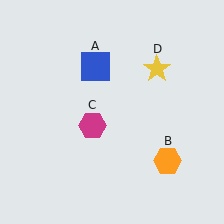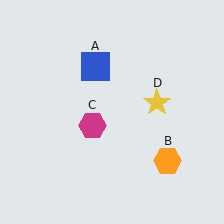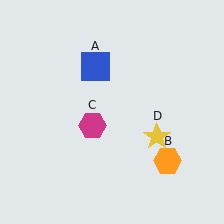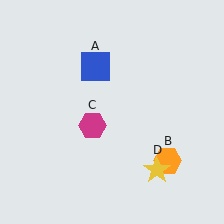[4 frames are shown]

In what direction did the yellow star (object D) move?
The yellow star (object D) moved down.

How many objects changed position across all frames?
1 object changed position: yellow star (object D).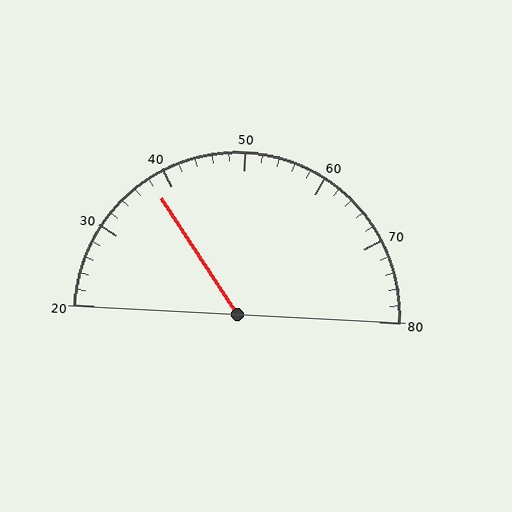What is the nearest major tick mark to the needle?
The nearest major tick mark is 40.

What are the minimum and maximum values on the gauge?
The gauge ranges from 20 to 80.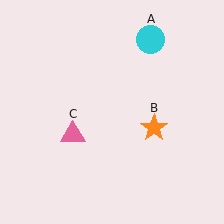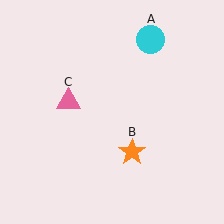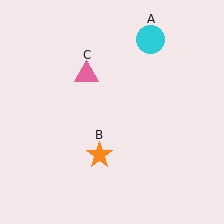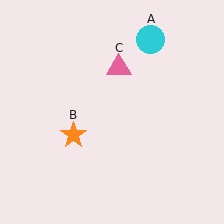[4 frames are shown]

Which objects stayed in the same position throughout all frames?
Cyan circle (object A) remained stationary.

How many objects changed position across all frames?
2 objects changed position: orange star (object B), pink triangle (object C).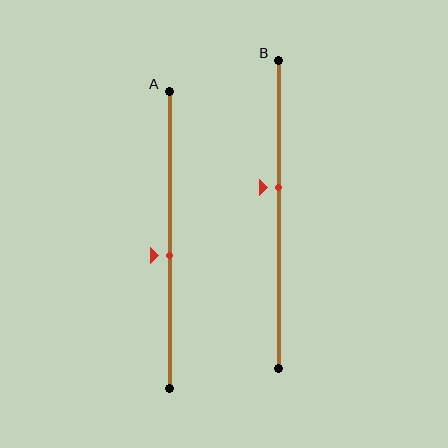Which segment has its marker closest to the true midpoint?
Segment A has its marker closest to the true midpoint.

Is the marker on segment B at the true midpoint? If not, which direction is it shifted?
No, the marker on segment B is shifted upward by about 9% of the segment length.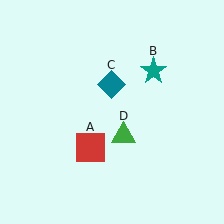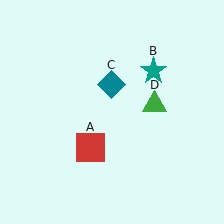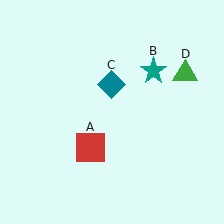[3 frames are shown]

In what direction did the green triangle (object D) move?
The green triangle (object D) moved up and to the right.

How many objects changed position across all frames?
1 object changed position: green triangle (object D).